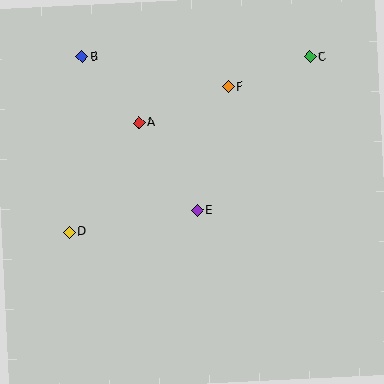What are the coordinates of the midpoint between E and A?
The midpoint between E and A is at (168, 167).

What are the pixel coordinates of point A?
Point A is at (139, 123).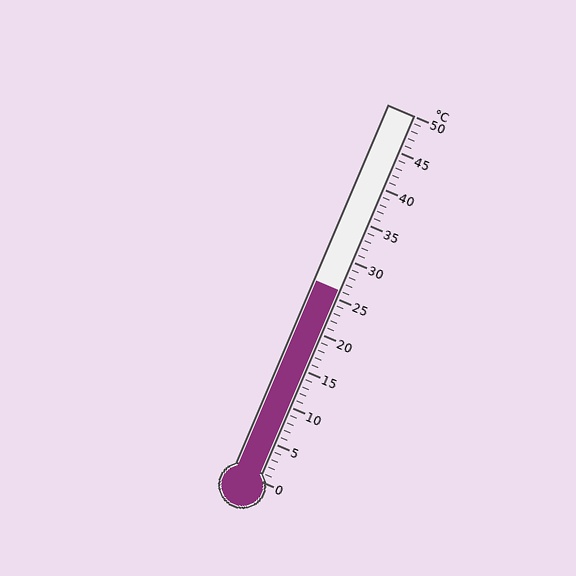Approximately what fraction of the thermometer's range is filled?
The thermometer is filled to approximately 50% of its range.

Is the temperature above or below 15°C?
The temperature is above 15°C.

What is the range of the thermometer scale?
The thermometer scale ranges from 0°C to 50°C.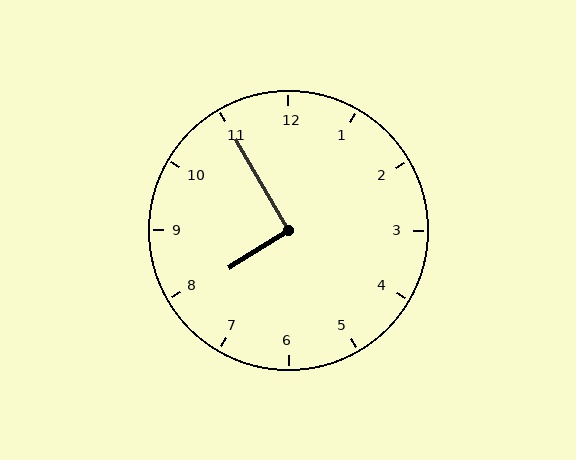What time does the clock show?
7:55.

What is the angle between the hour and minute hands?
Approximately 92 degrees.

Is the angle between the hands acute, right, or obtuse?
It is right.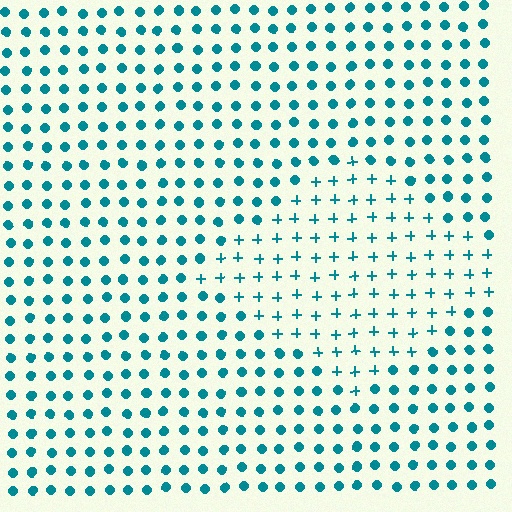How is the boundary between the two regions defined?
The boundary is defined by a change in element shape: plus signs inside vs. circles outside. All elements share the same color and spacing.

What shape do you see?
I see a diamond.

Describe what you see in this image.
The image is filled with small teal elements arranged in a uniform grid. A diamond-shaped region contains plus signs, while the surrounding area contains circles. The boundary is defined purely by the change in element shape.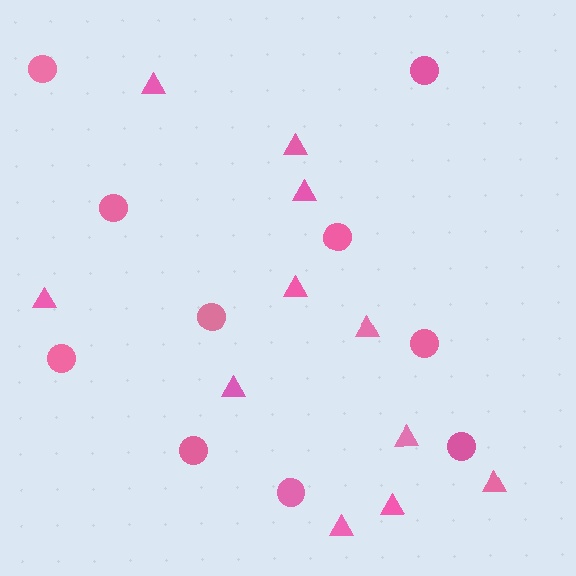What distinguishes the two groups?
There are 2 groups: one group of circles (10) and one group of triangles (11).